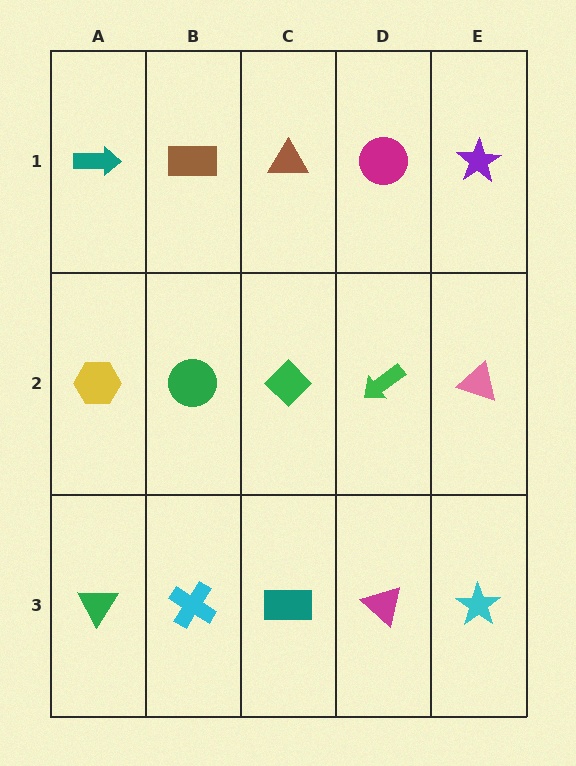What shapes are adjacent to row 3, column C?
A green diamond (row 2, column C), a cyan cross (row 3, column B), a magenta triangle (row 3, column D).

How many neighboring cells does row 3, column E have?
2.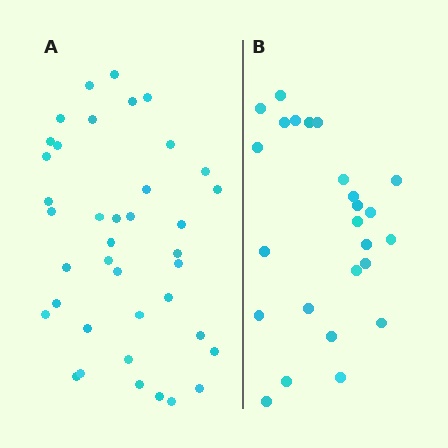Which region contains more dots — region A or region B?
Region A (the left region) has more dots.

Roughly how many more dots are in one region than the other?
Region A has approximately 15 more dots than region B.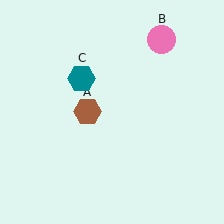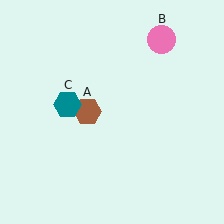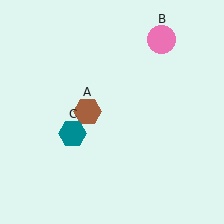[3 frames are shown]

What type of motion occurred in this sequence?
The teal hexagon (object C) rotated counterclockwise around the center of the scene.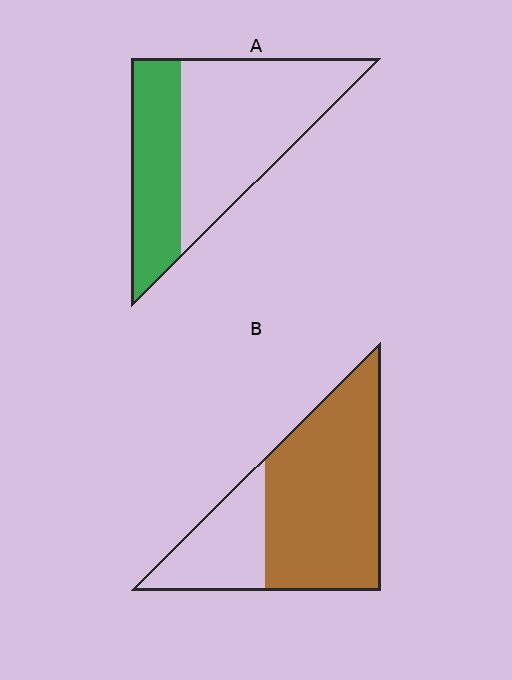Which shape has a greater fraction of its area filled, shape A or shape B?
Shape B.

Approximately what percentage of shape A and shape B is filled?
A is approximately 35% and B is approximately 70%.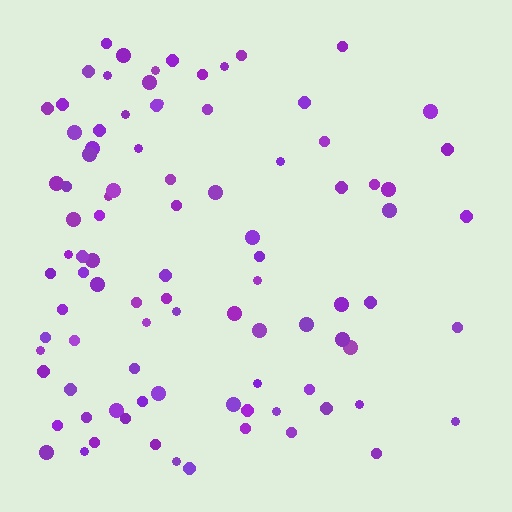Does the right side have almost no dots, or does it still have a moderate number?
Still a moderate number, just noticeably fewer than the left.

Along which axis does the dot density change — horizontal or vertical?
Horizontal.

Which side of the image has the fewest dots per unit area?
The right.